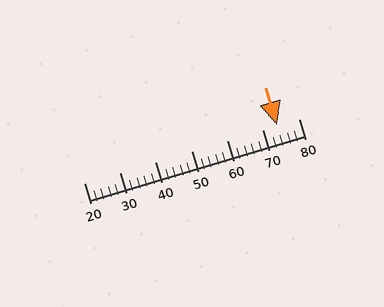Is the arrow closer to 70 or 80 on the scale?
The arrow is closer to 70.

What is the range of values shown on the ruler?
The ruler shows values from 20 to 80.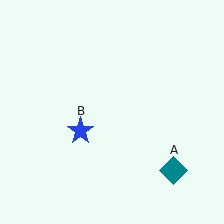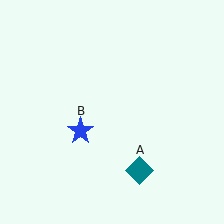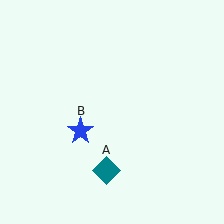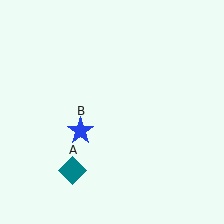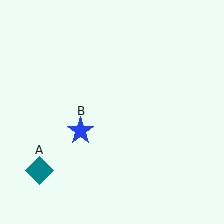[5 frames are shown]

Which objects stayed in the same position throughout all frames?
Blue star (object B) remained stationary.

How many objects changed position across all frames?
1 object changed position: teal diamond (object A).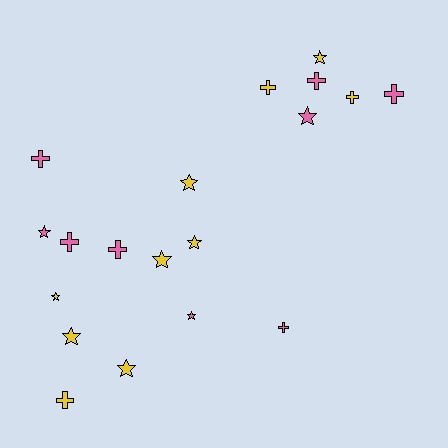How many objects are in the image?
There are 19 objects.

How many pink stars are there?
There are 3 pink stars.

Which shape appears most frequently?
Star, with 10 objects.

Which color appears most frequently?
Yellow, with 10 objects.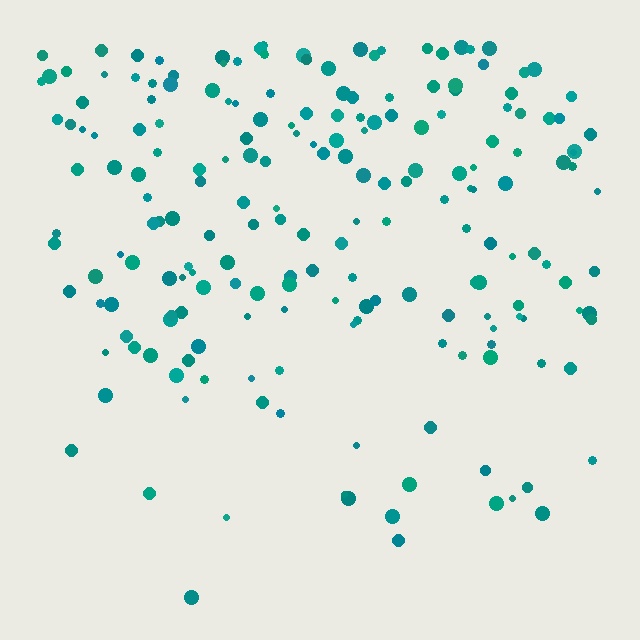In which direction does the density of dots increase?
From bottom to top, with the top side densest.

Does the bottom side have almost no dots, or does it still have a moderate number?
Still a moderate number, just noticeably fewer than the top.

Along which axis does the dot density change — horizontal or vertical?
Vertical.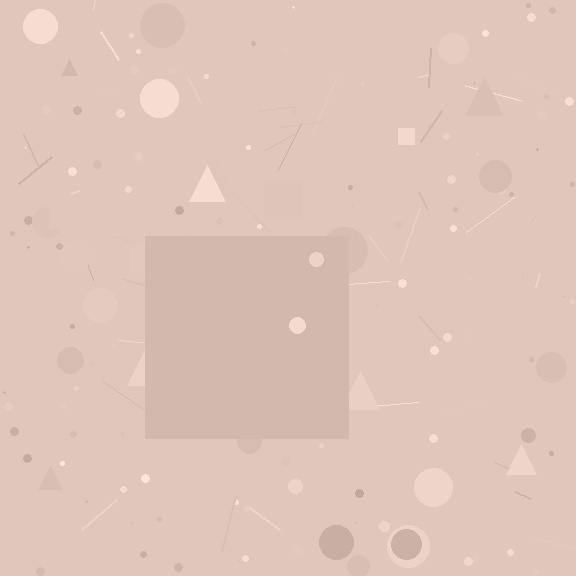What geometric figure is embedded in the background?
A square is embedded in the background.